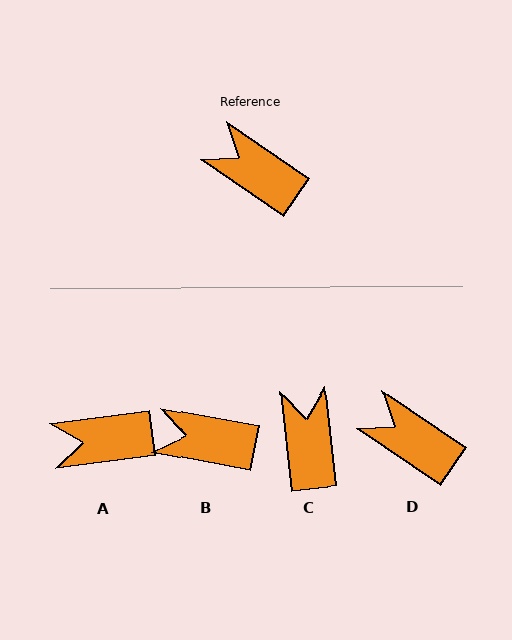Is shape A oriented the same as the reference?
No, it is off by about 42 degrees.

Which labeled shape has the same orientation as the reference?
D.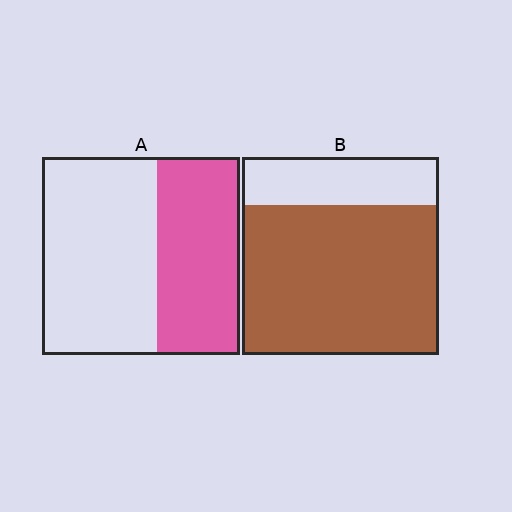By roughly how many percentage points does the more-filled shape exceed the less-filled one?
By roughly 35 percentage points (B over A).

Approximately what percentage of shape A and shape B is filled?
A is approximately 40% and B is approximately 75%.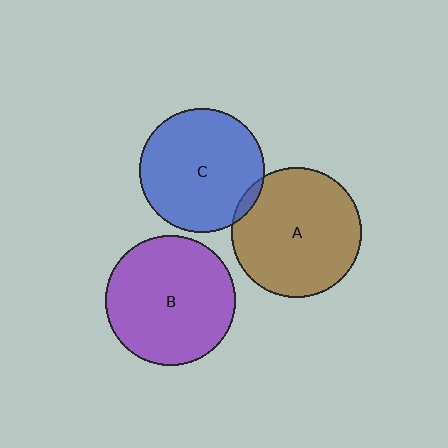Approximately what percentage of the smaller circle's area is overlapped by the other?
Approximately 5%.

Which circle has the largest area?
Circle A (brown).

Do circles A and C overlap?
Yes.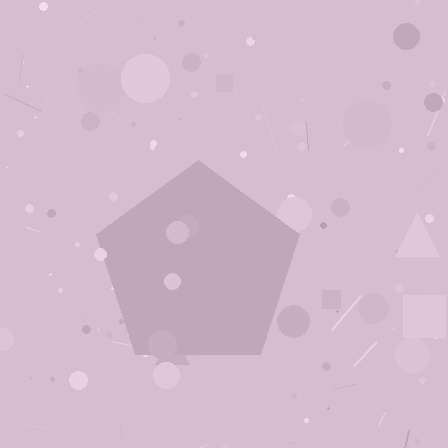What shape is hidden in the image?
A pentagon is hidden in the image.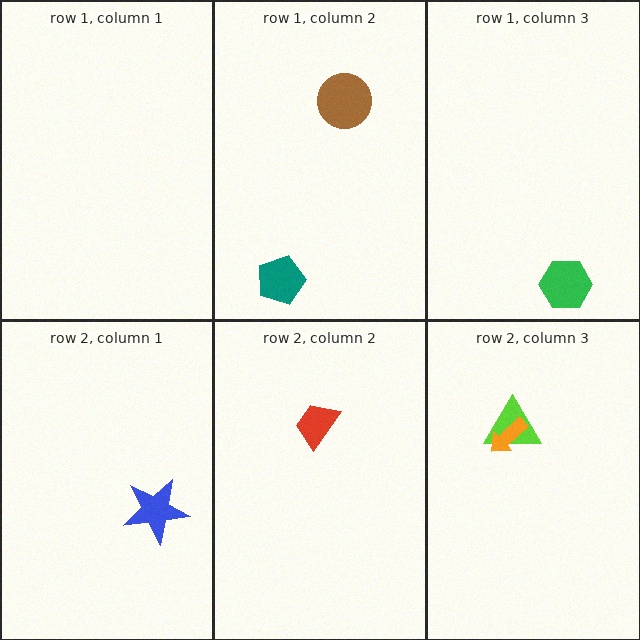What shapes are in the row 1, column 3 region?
The green hexagon.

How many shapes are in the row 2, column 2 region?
1.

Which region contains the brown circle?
The row 1, column 2 region.